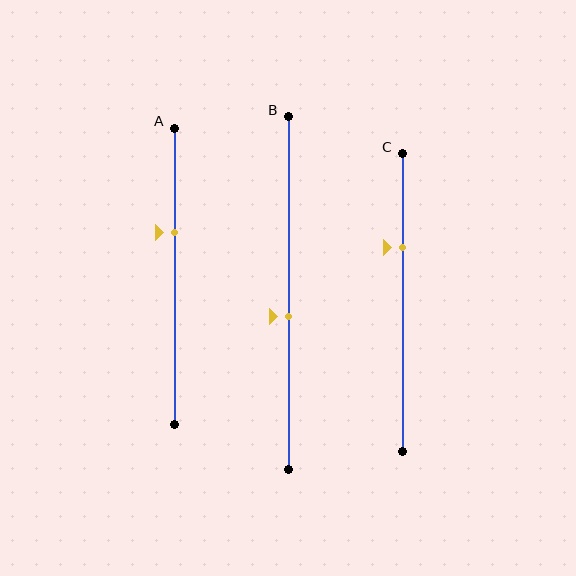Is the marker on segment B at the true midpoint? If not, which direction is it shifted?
No, the marker on segment B is shifted downward by about 7% of the segment length.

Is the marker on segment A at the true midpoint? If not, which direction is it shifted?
No, the marker on segment A is shifted upward by about 15% of the segment length.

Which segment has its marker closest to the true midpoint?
Segment B has its marker closest to the true midpoint.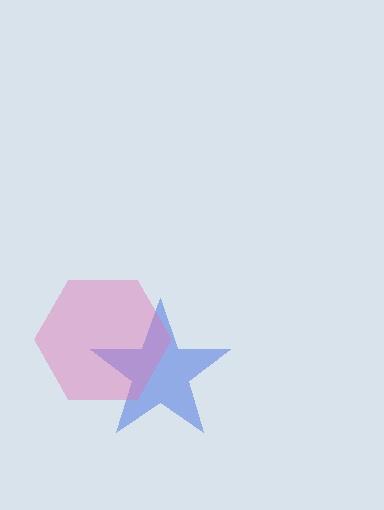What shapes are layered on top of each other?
The layered shapes are: a blue star, a pink hexagon.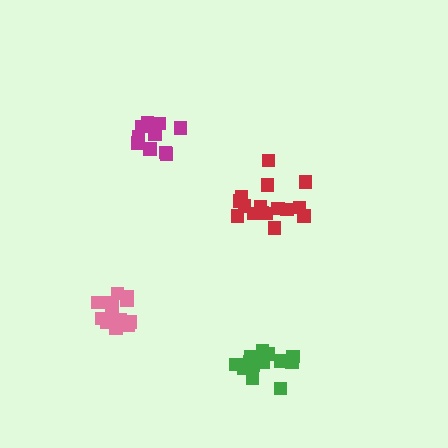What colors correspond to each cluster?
The clusters are colored: magenta, green, red, pink.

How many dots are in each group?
Group 1: 12 dots, Group 2: 13 dots, Group 3: 16 dots, Group 4: 17 dots (58 total).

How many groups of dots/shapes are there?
There are 4 groups.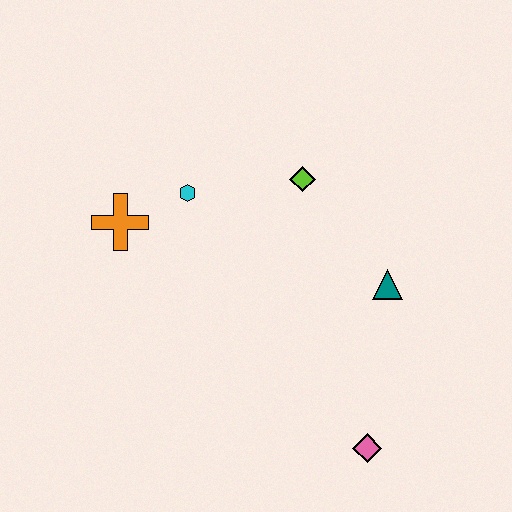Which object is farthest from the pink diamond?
The orange cross is farthest from the pink diamond.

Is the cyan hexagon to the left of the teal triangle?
Yes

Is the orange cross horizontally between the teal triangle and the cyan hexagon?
No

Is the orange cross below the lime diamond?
Yes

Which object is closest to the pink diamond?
The teal triangle is closest to the pink diamond.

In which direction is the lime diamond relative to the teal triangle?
The lime diamond is above the teal triangle.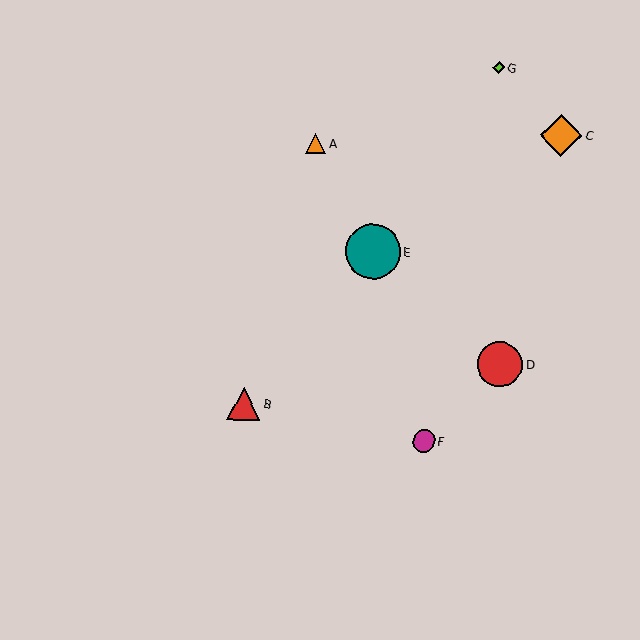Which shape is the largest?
The teal circle (labeled E) is the largest.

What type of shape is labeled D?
Shape D is a red circle.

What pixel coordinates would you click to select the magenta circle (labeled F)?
Click at (424, 441) to select the magenta circle F.